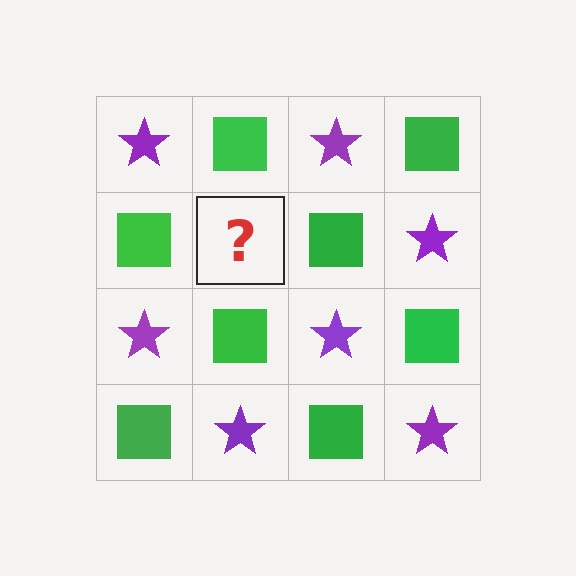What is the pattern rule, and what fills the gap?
The rule is that it alternates purple star and green square in a checkerboard pattern. The gap should be filled with a purple star.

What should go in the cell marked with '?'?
The missing cell should contain a purple star.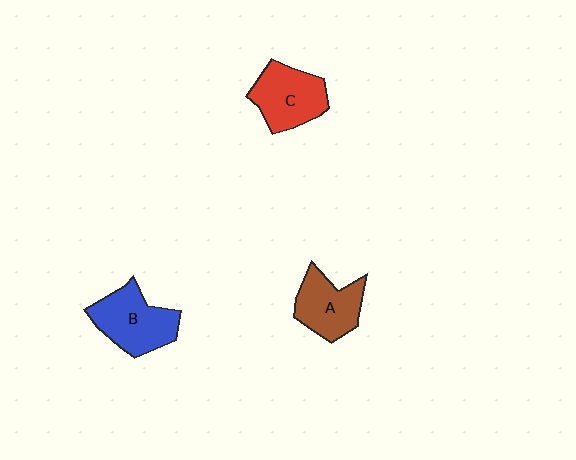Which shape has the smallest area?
Shape A (brown).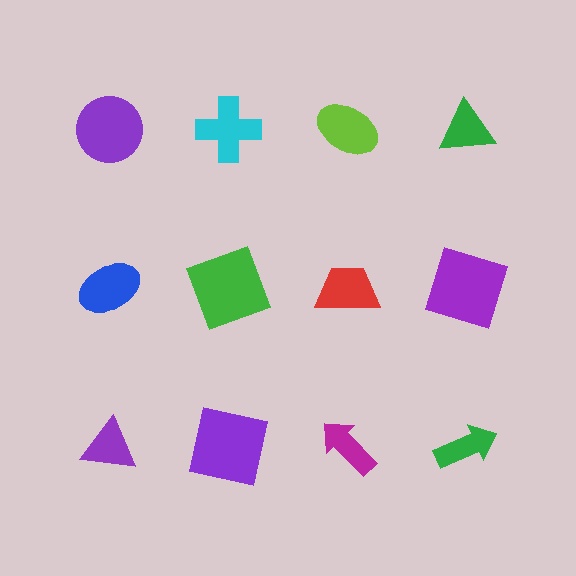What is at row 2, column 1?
A blue ellipse.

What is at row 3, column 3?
A magenta arrow.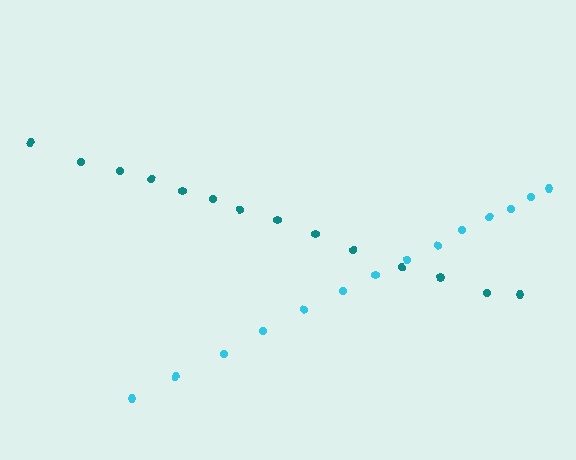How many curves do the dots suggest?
There are 2 distinct paths.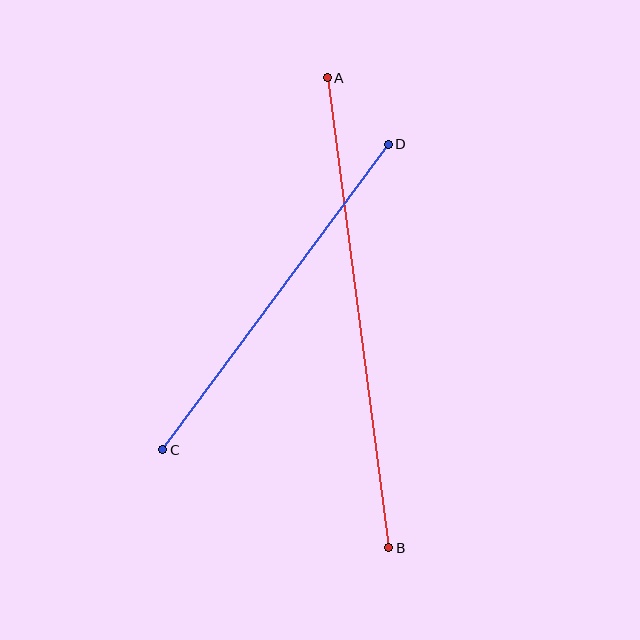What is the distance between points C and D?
The distance is approximately 379 pixels.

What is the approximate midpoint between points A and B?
The midpoint is at approximately (358, 313) pixels.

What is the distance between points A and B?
The distance is approximately 474 pixels.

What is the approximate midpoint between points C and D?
The midpoint is at approximately (276, 297) pixels.